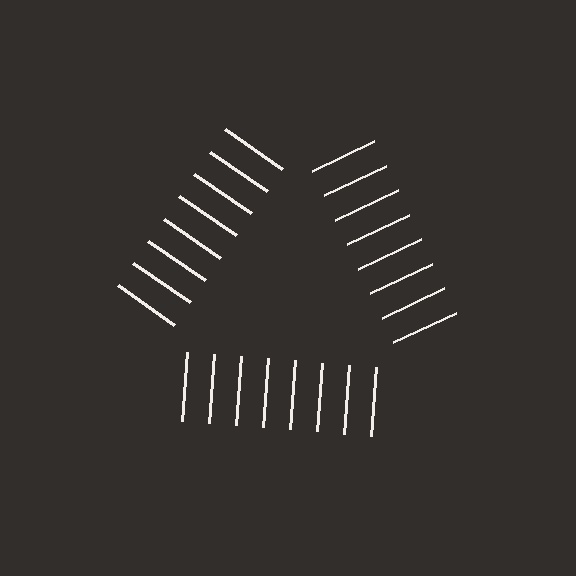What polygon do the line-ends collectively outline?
An illusory triangle — the line segments terminate on its edges but no continuous stroke is drawn.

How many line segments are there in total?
24 — 8 along each of the 3 edges.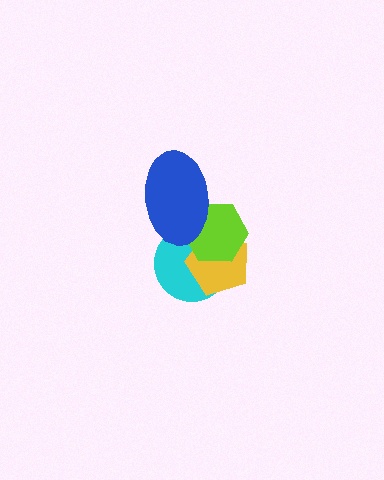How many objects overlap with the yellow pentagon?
2 objects overlap with the yellow pentagon.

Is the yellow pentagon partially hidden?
Yes, it is partially covered by another shape.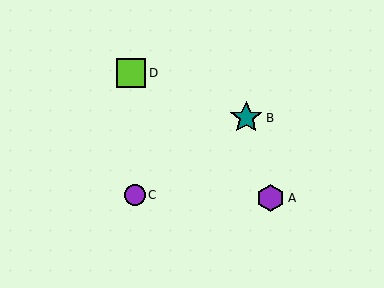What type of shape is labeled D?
Shape D is a lime square.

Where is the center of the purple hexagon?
The center of the purple hexagon is at (271, 198).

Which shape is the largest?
The teal star (labeled B) is the largest.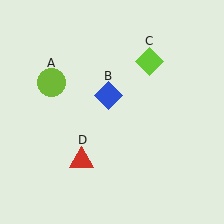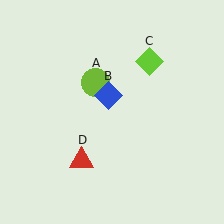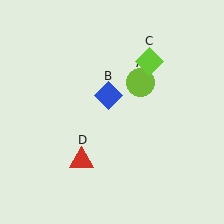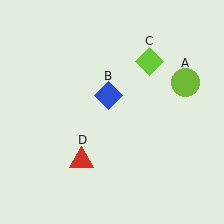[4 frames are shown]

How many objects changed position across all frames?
1 object changed position: lime circle (object A).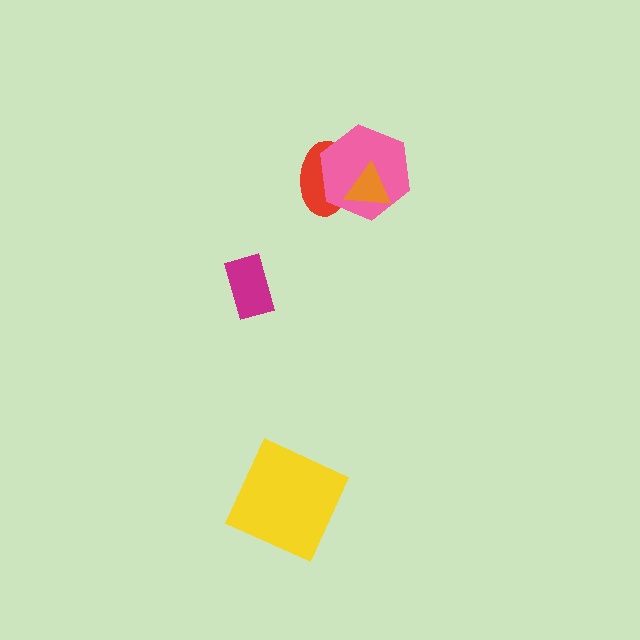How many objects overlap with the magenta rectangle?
0 objects overlap with the magenta rectangle.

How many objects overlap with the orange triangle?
2 objects overlap with the orange triangle.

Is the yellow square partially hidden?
No, no other shape covers it.